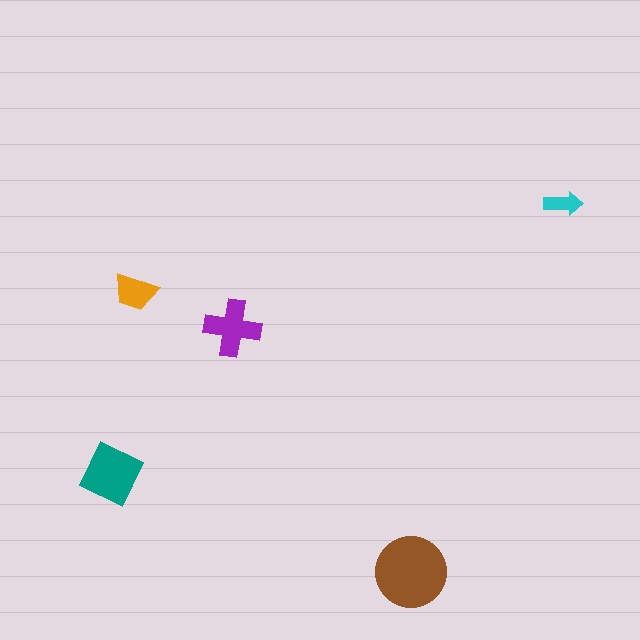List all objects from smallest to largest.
The cyan arrow, the orange trapezoid, the purple cross, the teal diamond, the brown circle.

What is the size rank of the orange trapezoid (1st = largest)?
4th.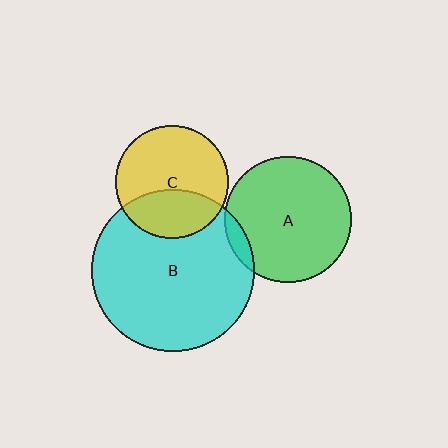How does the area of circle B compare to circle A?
Approximately 1.6 times.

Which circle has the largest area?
Circle B (cyan).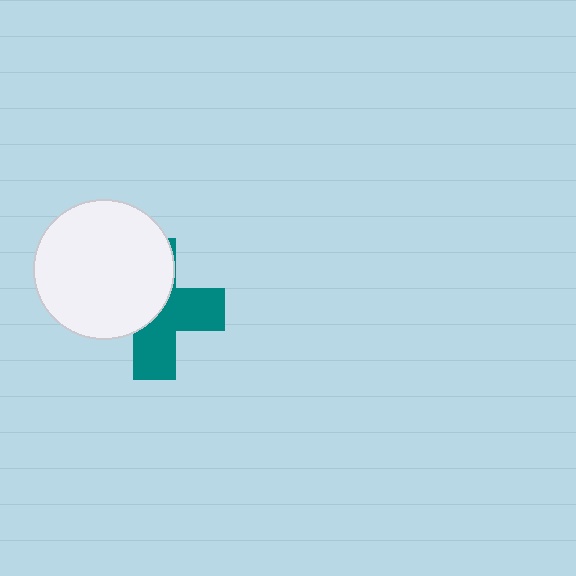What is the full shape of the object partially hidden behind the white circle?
The partially hidden object is a teal cross.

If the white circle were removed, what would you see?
You would see the complete teal cross.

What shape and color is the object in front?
The object in front is a white circle.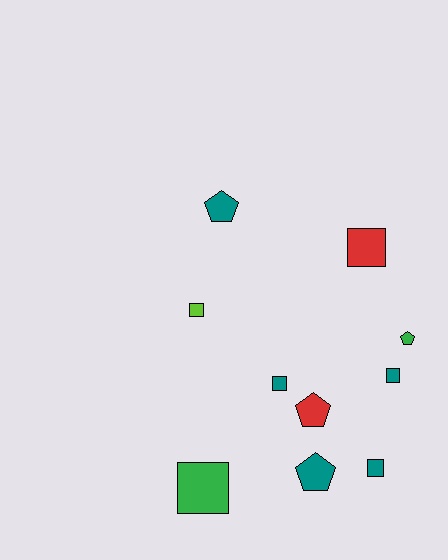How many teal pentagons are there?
There are 2 teal pentagons.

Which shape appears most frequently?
Square, with 6 objects.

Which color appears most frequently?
Teal, with 5 objects.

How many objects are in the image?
There are 10 objects.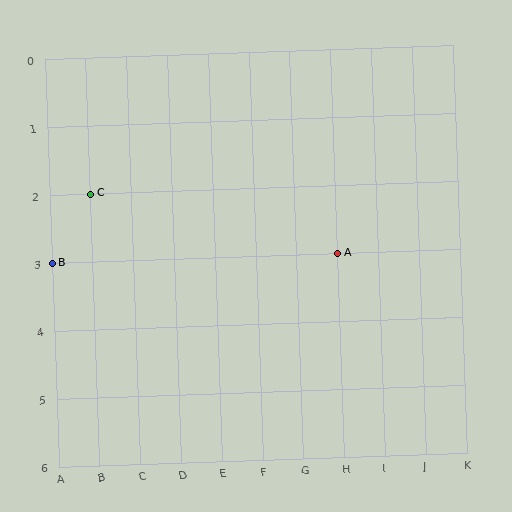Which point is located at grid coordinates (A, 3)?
Point B is at (A, 3).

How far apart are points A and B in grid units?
Points A and B are 7 columns apart.